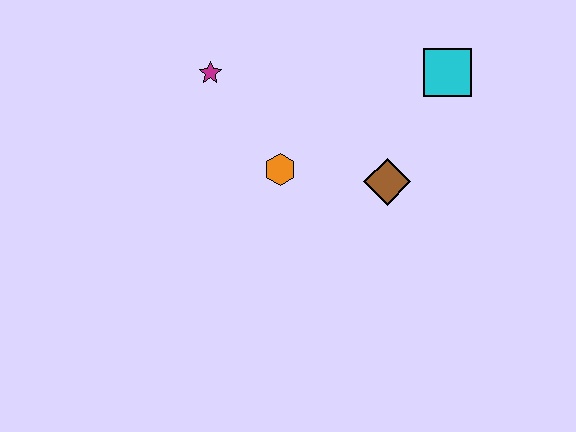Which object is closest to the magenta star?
The orange hexagon is closest to the magenta star.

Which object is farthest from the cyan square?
The magenta star is farthest from the cyan square.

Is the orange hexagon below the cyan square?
Yes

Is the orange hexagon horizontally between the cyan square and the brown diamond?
No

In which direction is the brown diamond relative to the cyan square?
The brown diamond is below the cyan square.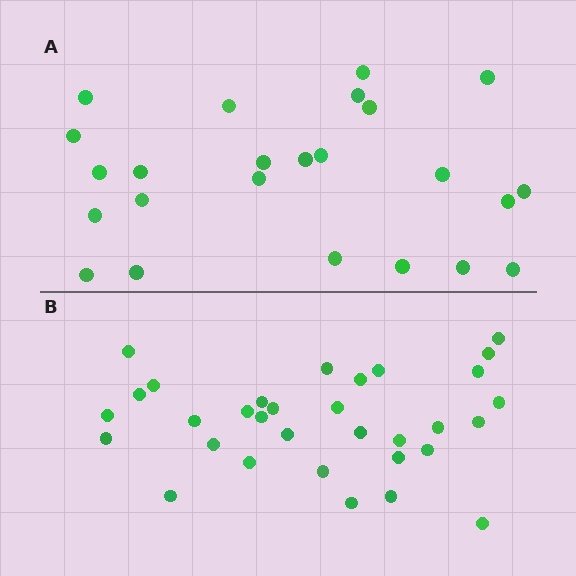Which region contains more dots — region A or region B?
Region B (the bottom region) has more dots.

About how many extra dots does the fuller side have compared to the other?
Region B has roughly 8 or so more dots than region A.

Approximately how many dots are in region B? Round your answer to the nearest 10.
About 30 dots. (The exact count is 32, which rounds to 30.)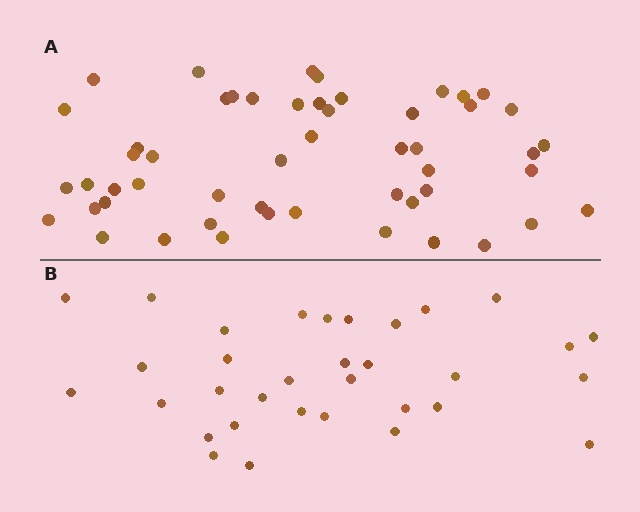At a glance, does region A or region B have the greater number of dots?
Region A (the top region) has more dots.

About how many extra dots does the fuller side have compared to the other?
Region A has approximately 20 more dots than region B.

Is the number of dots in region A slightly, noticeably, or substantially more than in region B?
Region A has substantially more. The ratio is roughly 1.6 to 1.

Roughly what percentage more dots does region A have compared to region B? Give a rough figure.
About 60% more.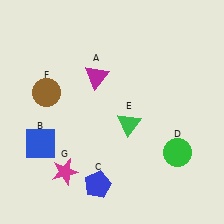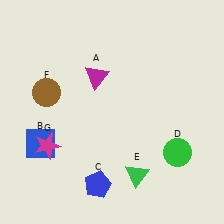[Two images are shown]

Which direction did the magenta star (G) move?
The magenta star (G) moved up.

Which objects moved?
The objects that moved are: the green triangle (E), the magenta star (G).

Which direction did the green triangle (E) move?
The green triangle (E) moved down.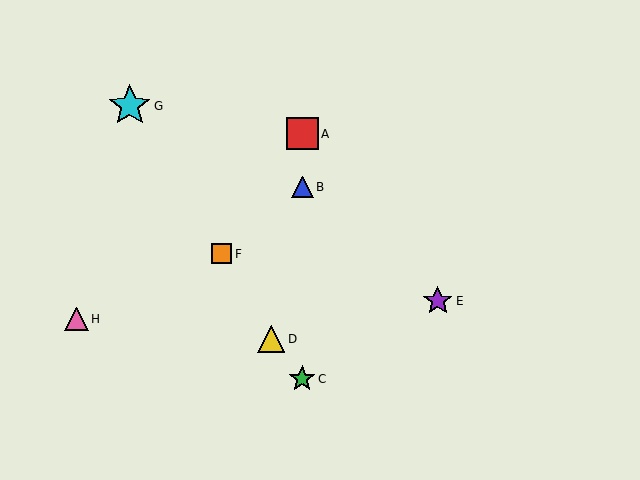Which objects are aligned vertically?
Objects A, B, C are aligned vertically.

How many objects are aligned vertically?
3 objects (A, B, C) are aligned vertically.